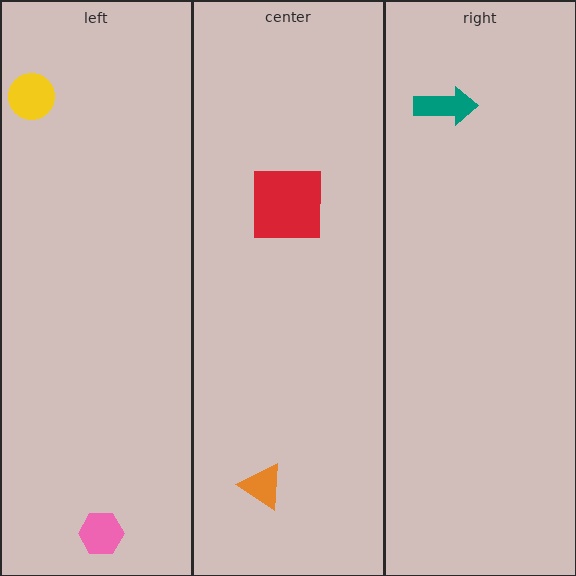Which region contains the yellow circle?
The left region.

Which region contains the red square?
The center region.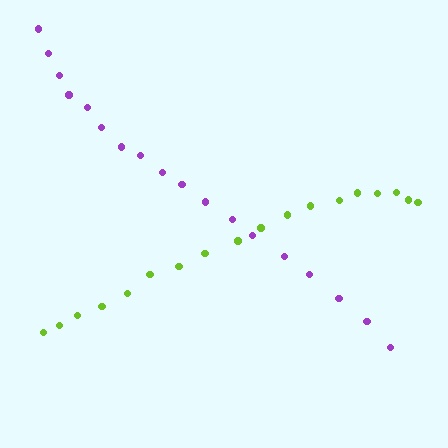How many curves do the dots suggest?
There are 2 distinct paths.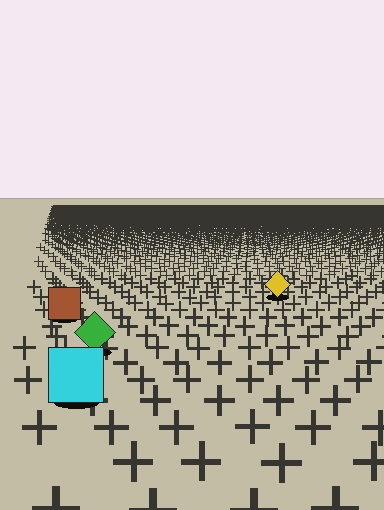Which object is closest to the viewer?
The cyan square is closest. The texture marks near it are larger and more spread out.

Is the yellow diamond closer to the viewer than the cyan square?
No. The cyan square is closer — you can tell from the texture gradient: the ground texture is coarser near it.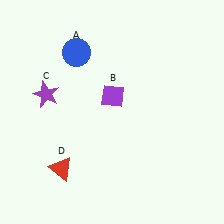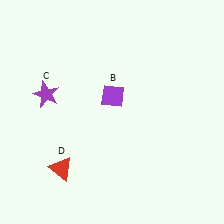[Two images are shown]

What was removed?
The blue circle (A) was removed in Image 2.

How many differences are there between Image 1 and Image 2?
There is 1 difference between the two images.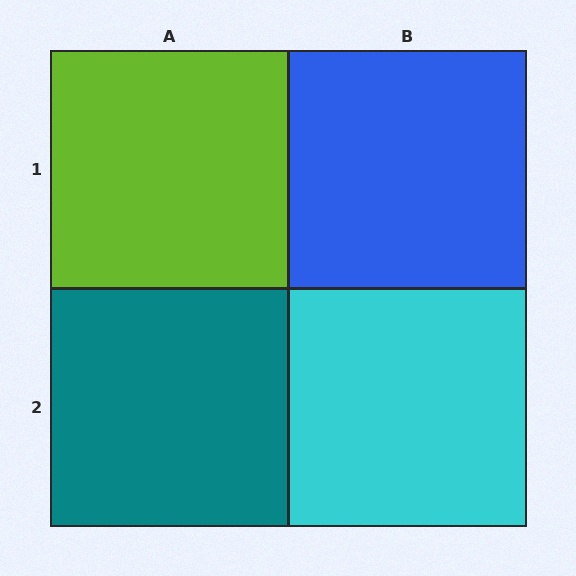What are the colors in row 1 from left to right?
Lime, blue.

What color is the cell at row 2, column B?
Cyan.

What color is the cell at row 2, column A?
Teal.